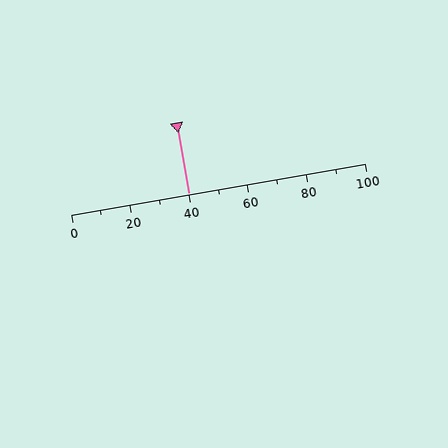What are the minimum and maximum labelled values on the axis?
The axis runs from 0 to 100.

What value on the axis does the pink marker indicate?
The marker indicates approximately 40.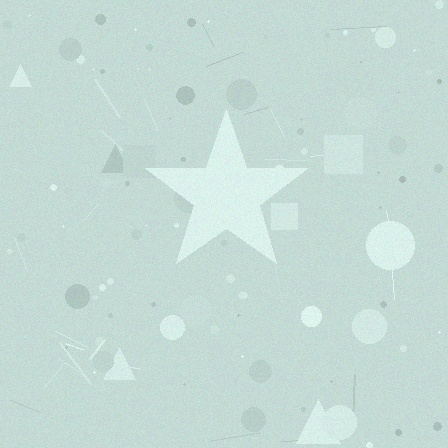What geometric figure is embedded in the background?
A star is embedded in the background.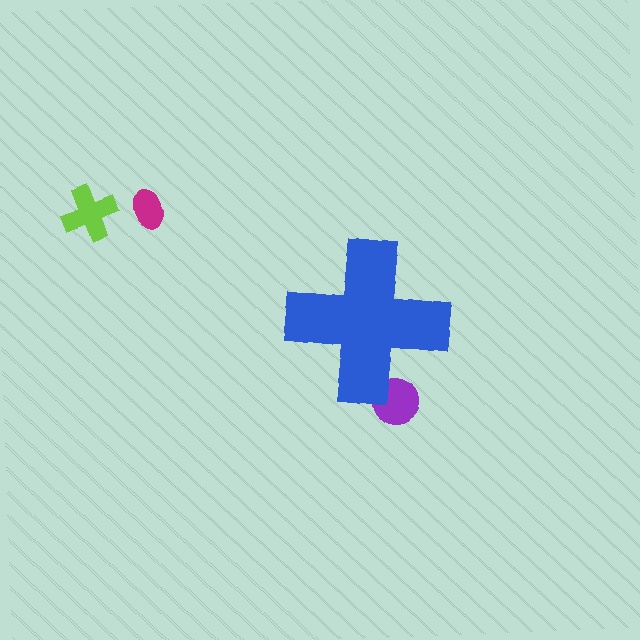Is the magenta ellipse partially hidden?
No, the magenta ellipse is fully visible.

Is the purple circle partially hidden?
Yes, the purple circle is partially hidden behind the blue cross.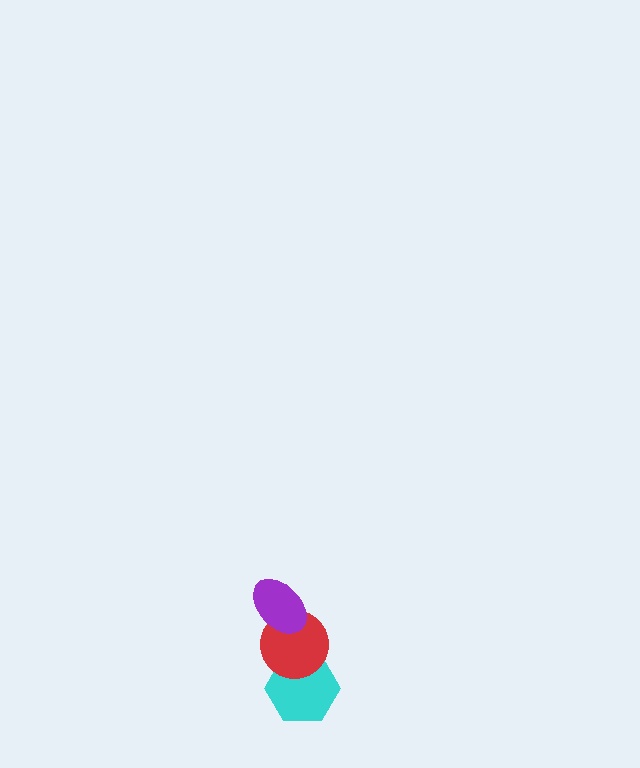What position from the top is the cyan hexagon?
The cyan hexagon is 3rd from the top.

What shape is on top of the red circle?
The purple ellipse is on top of the red circle.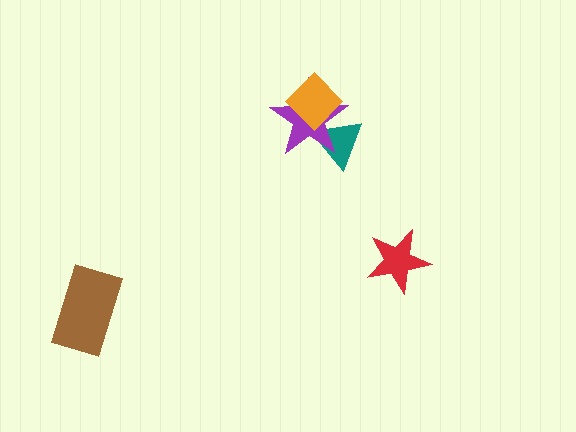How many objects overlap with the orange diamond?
2 objects overlap with the orange diamond.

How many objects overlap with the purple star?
2 objects overlap with the purple star.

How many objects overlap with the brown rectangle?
0 objects overlap with the brown rectangle.